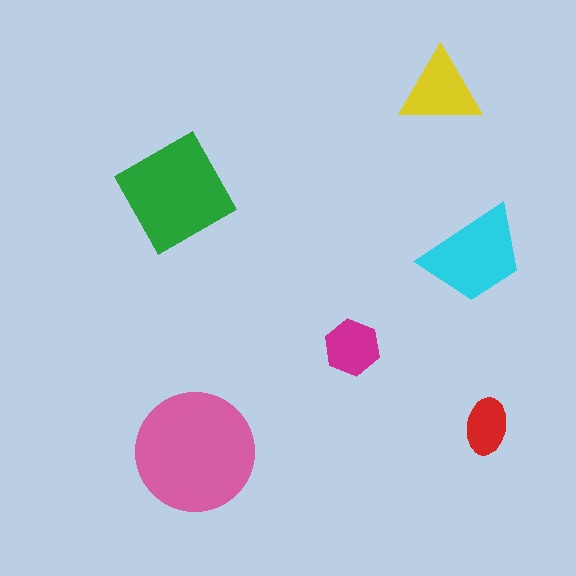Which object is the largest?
The pink circle.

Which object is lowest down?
The pink circle is bottommost.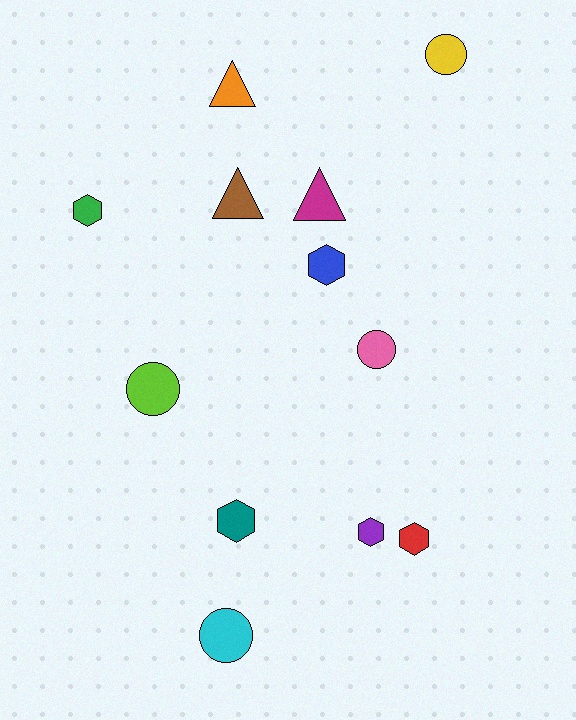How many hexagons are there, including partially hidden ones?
There are 5 hexagons.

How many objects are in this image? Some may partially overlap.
There are 12 objects.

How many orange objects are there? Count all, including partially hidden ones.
There is 1 orange object.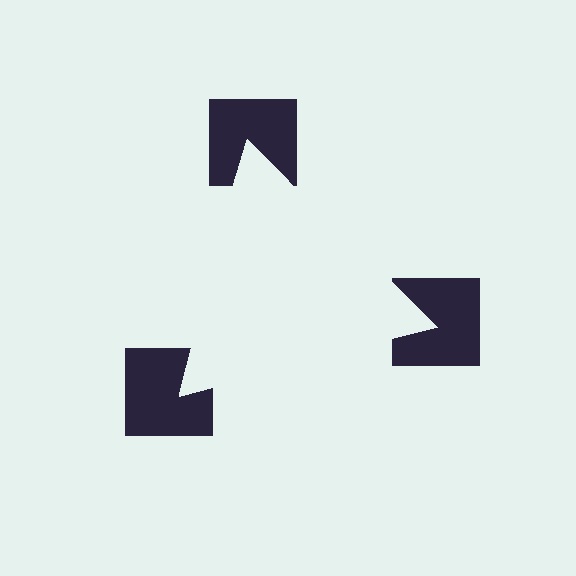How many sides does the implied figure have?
3 sides.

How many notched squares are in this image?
There are 3 — one at each vertex of the illusory triangle.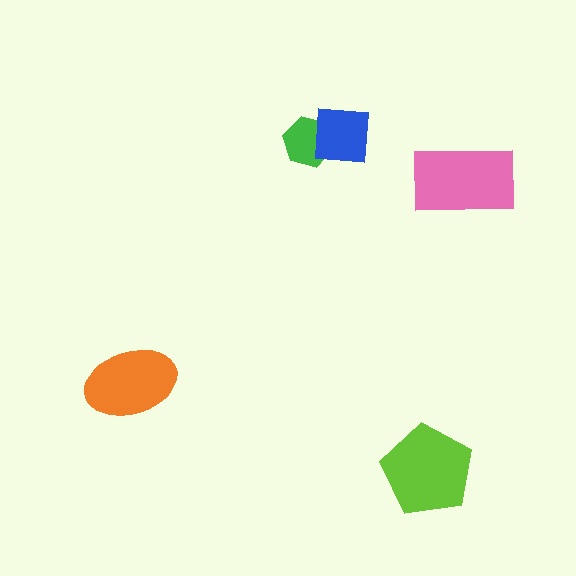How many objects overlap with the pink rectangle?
0 objects overlap with the pink rectangle.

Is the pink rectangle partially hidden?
No, no other shape covers it.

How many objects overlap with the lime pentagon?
0 objects overlap with the lime pentagon.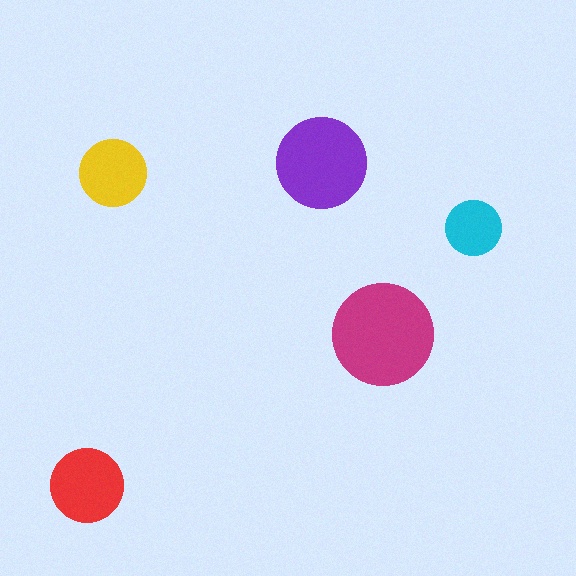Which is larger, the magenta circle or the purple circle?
The magenta one.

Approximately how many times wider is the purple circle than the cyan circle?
About 1.5 times wider.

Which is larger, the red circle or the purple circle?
The purple one.